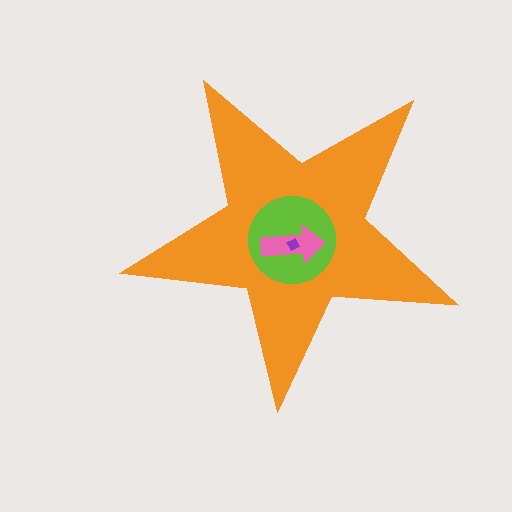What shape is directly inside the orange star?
The lime circle.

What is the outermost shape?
The orange star.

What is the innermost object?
The purple diamond.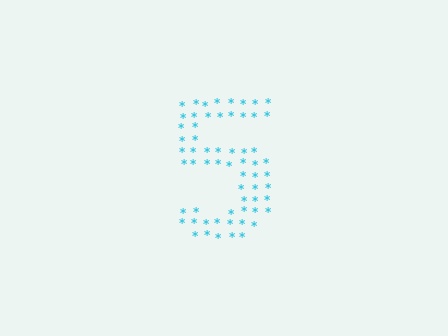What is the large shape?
The large shape is the digit 5.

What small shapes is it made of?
It is made of small asterisks.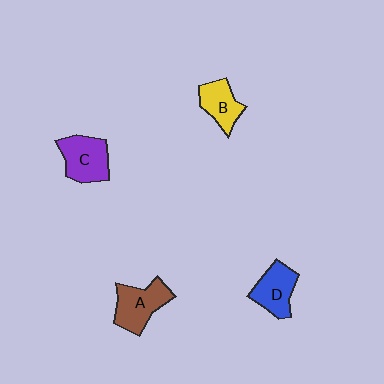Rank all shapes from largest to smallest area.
From largest to smallest: A (brown), C (purple), D (blue), B (yellow).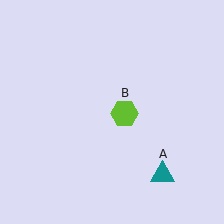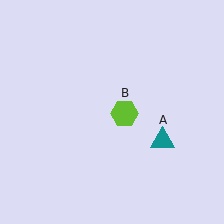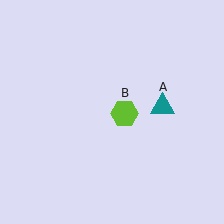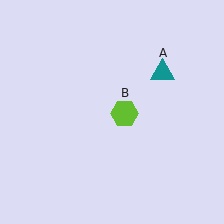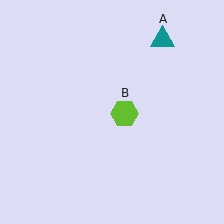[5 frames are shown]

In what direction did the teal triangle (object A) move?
The teal triangle (object A) moved up.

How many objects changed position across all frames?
1 object changed position: teal triangle (object A).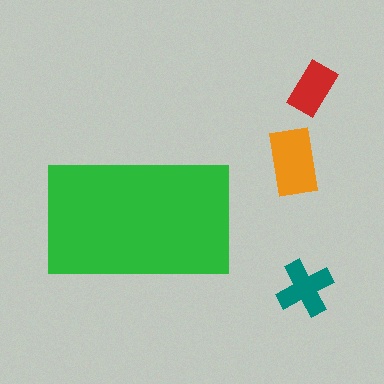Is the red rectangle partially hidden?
No, the red rectangle is fully visible.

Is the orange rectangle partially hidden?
No, the orange rectangle is fully visible.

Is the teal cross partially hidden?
No, the teal cross is fully visible.